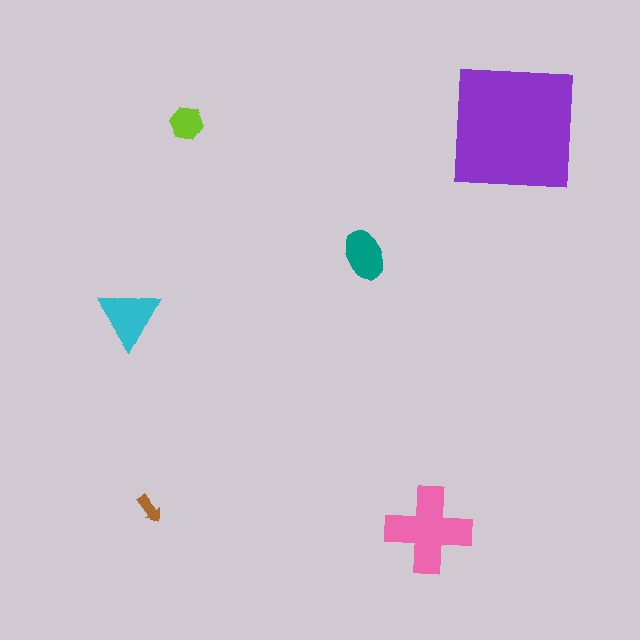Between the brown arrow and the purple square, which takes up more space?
The purple square.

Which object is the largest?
The purple square.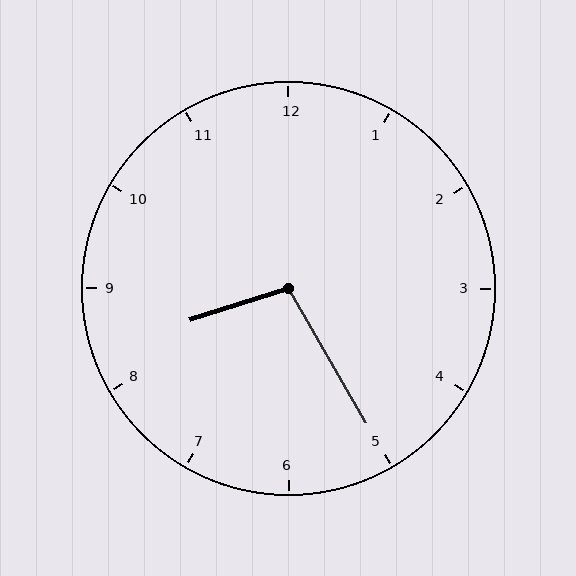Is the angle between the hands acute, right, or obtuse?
It is obtuse.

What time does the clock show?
8:25.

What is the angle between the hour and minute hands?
Approximately 102 degrees.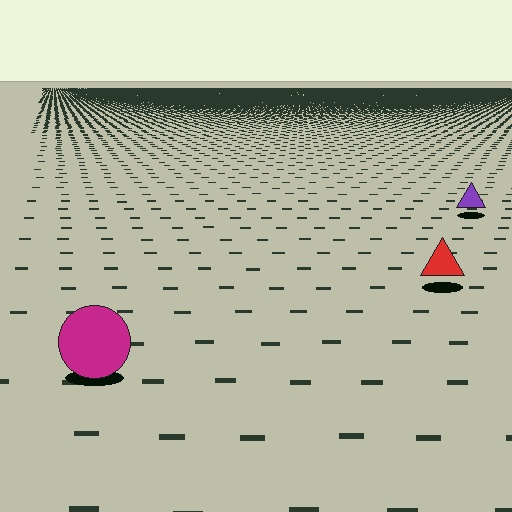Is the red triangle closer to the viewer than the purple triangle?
Yes. The red triangle is closer — you can tell from the texture gradient: the ground texture is coarser near it.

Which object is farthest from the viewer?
The purple triangle is farthest from the viewer. It appears smaller and the ground texture around it is denser.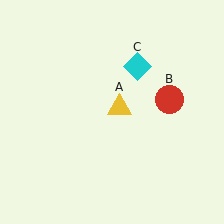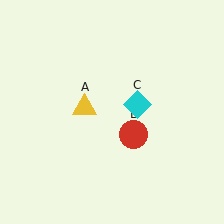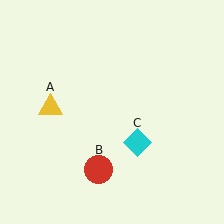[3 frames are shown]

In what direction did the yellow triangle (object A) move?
The yellow triangle (object A) moved left.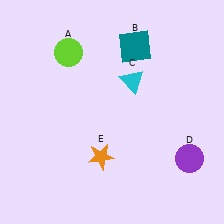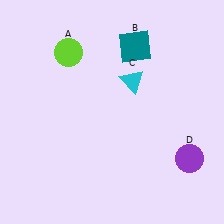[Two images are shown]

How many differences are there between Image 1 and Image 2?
There is 1 difference between the two images.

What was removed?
The orange star (E) was removed in Image 2.